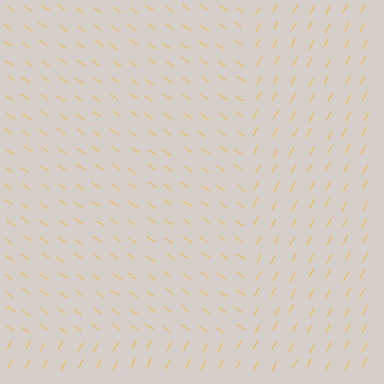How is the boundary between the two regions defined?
The boundary is defined purely by a change in line orientation (approximately 83 degrees difference). All lines are the same color and thickness.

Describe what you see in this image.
The image is filled with small yellow line segments. A rectangle region in the image has lines oriented differently from the surrounding lines, creating a visible texture boundary.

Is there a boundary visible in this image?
Yes, there is a texture boundary formed by a change in line orientation.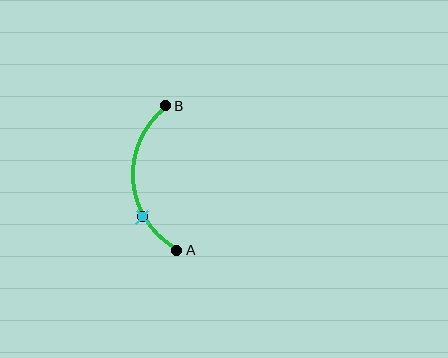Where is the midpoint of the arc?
The arc midpoint is the point on the curve farthest from the straight line joining A and B. It sits to the left of that line.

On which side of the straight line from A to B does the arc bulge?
The arc bulges to the left of the straight line connecting A and B.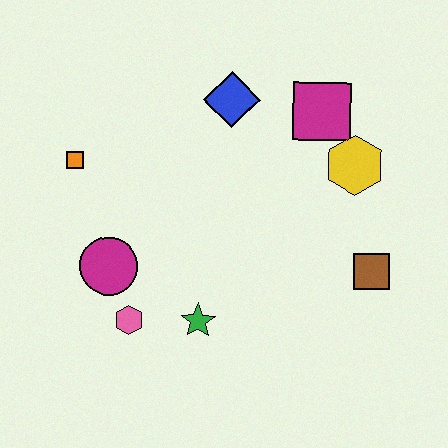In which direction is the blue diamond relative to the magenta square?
The blue diamond is to the left of the magenta square.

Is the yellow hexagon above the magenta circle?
Yes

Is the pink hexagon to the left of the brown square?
Yes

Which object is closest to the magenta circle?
The pink hexagon is closest to the magenta circle.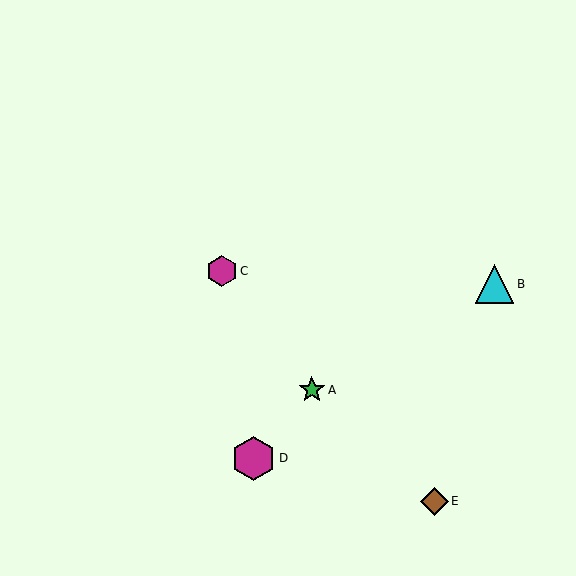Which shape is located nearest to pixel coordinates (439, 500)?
The brown diamond (labeled E) at (435, 501) is nearest to that location.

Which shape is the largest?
The magenta hexagon (labeled D) is the largest.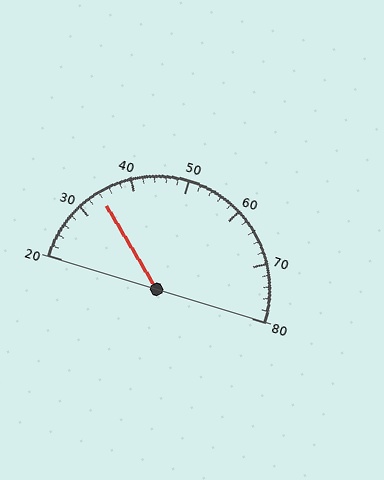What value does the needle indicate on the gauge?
The needle indicates approximately 34.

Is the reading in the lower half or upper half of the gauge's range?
The reading is in the lower half of the range (20 to 80).